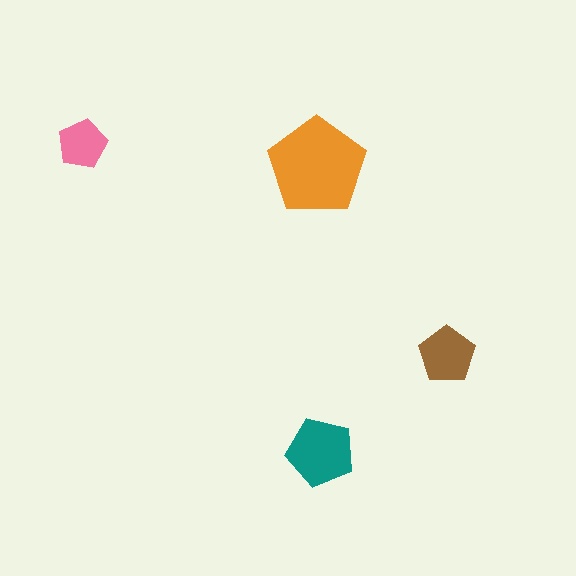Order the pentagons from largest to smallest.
the orange one, the teal one, the brown one, the pink one.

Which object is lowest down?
The teal pentagon is bottommost.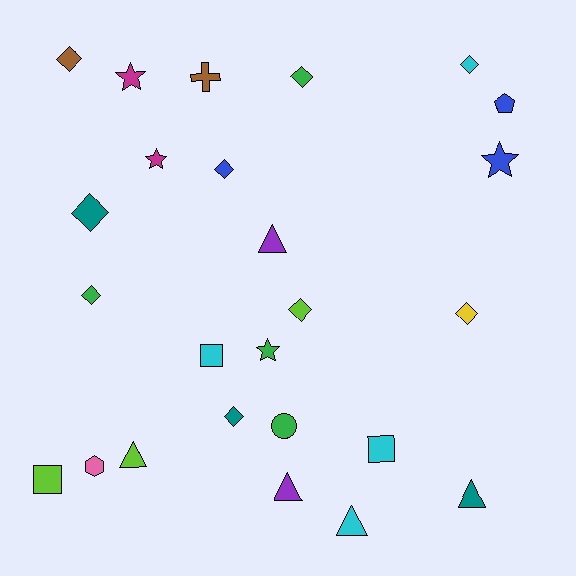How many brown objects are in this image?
There are 2 brown objects.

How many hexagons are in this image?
There is 1 hexagon.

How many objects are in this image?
There are 25 objects.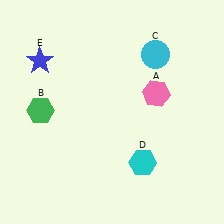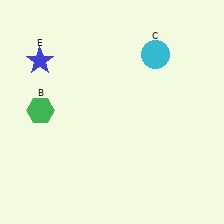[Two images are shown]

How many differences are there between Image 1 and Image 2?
There are 2 differences between the two images.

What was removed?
The cyan hexagon (D), the pink hexagon (A) were removed in Image 2.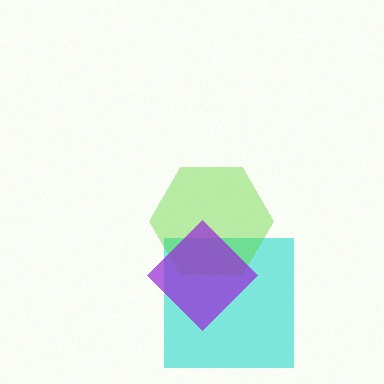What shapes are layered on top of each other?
The layered shapes are: a cyan square, a lime hexagon, a purple diamond.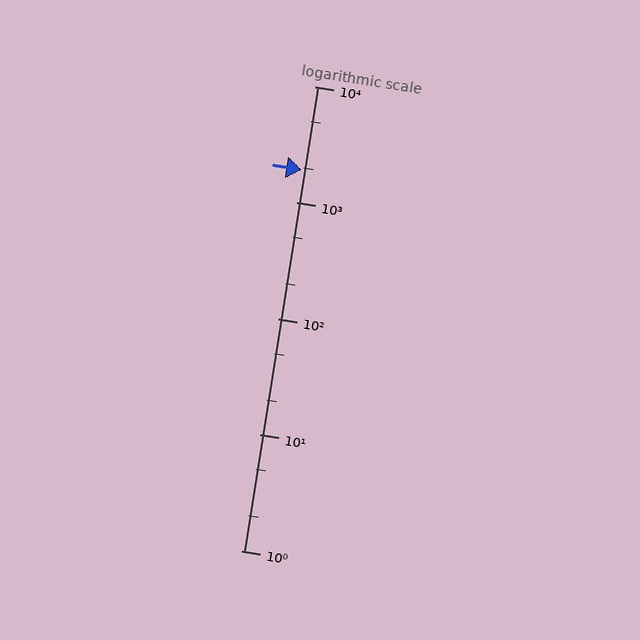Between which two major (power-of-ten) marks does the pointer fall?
The pointer is between 1000 and 10000.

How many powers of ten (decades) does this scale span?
The scale spans 4 decades, from 1 to 10000.